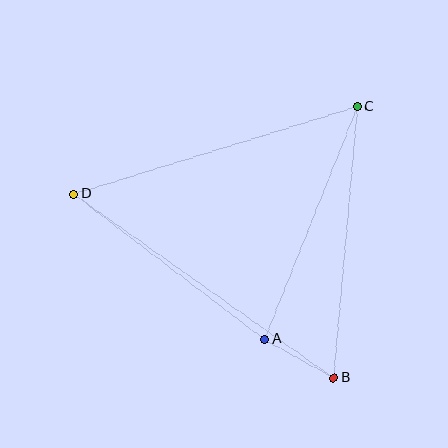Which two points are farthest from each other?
Points B and D are farthest from each other.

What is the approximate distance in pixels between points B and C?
The distance between B and C is approximately 272 pixels.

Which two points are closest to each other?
Points A and B are closest to each other.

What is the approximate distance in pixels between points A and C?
The distance between A and C is approximately 250 pixels.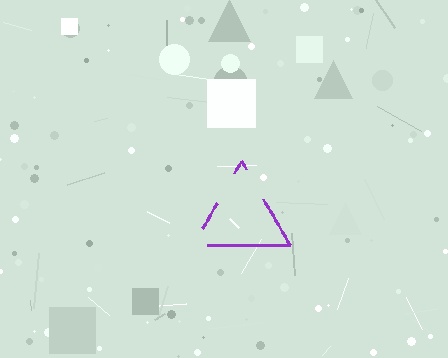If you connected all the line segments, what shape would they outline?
They would outline a triangle.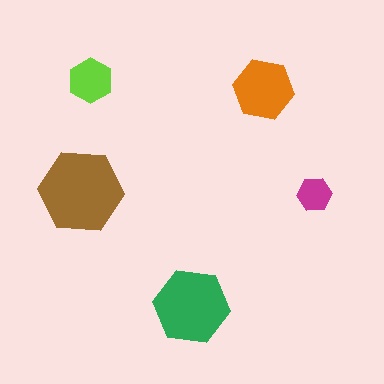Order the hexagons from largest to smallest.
the brown one, the green one, the orange one, the lime one, the magenta one.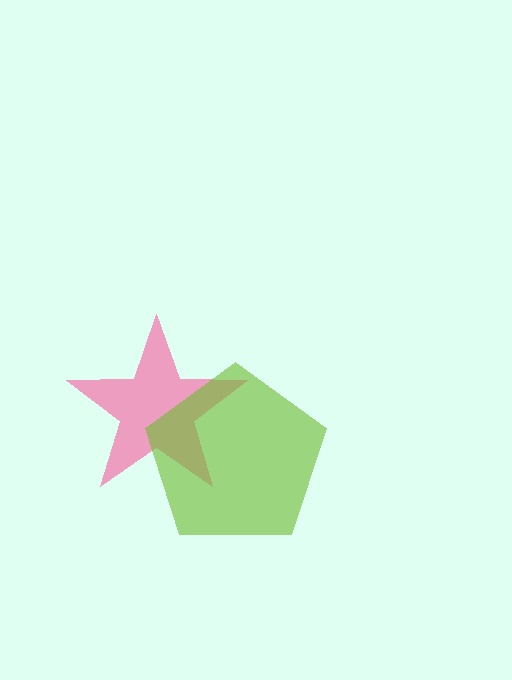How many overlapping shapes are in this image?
There are 2 overlapping shapes in the image.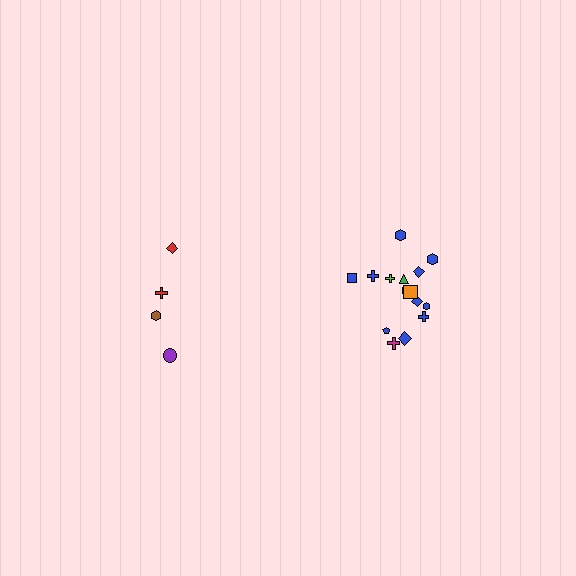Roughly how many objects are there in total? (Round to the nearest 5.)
Roughly 20 objects in total.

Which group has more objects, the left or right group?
The right group.